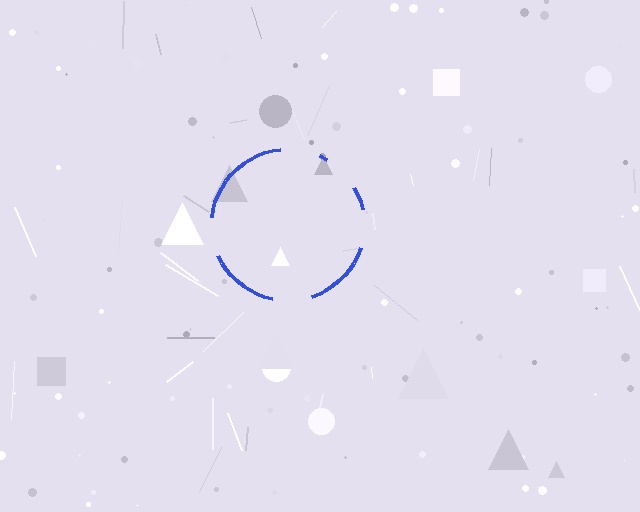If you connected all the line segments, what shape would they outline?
They would outline a circle.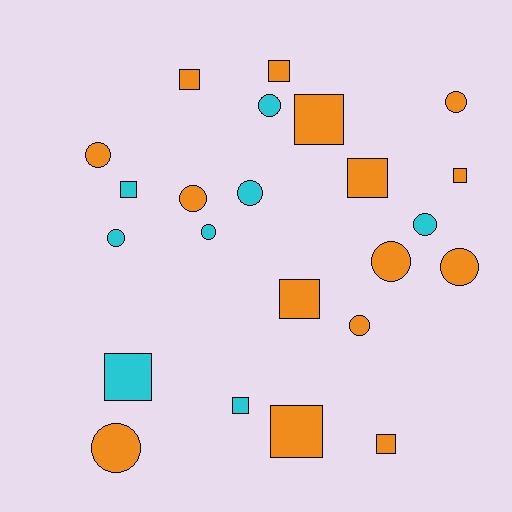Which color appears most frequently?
Orange, with 15 objects.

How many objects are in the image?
There are 23 objects.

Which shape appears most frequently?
Circle, with 12 objects.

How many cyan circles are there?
There are 5 cyan circles.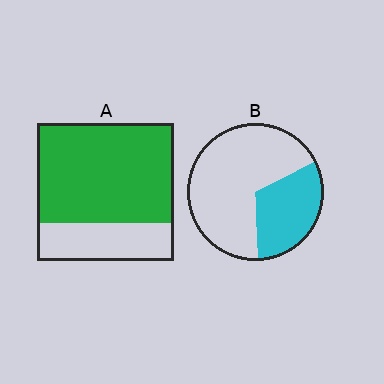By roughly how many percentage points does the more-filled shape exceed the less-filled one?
By roughly 40 percentage points (A over B).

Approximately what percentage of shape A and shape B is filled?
A is approximately 70% and B is approximately 30%.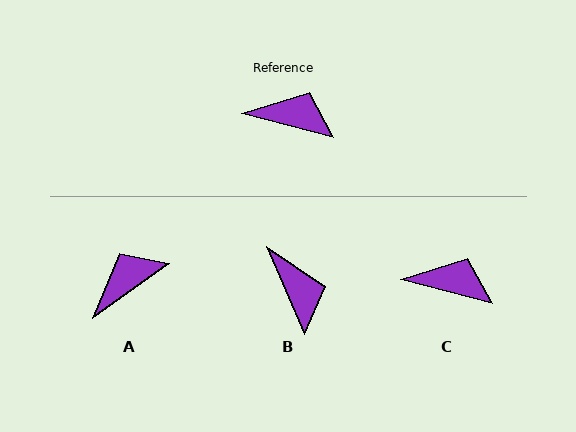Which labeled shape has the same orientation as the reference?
C.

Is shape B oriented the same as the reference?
No, it is off by about 52 degrees.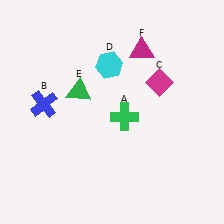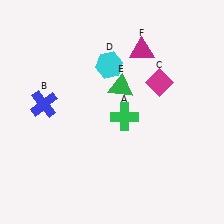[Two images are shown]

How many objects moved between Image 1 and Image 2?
1 object moved between the two images.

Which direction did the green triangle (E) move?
The green triangle (E) moved right.